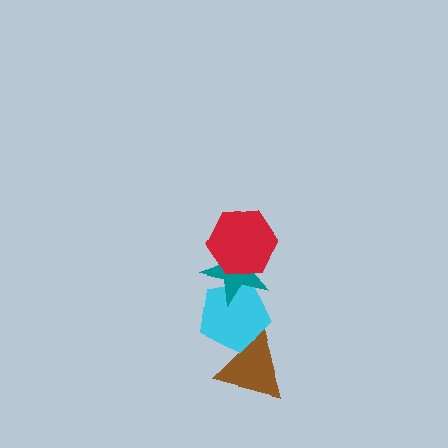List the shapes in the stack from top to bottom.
From top to bottom: the red hexagon, the teal star, the cyan pentagon, the brown triangle.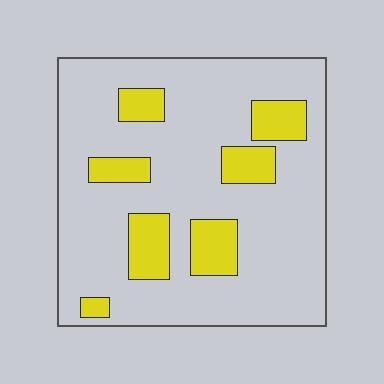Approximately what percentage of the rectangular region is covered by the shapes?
Approximately 20%.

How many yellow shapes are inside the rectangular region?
7.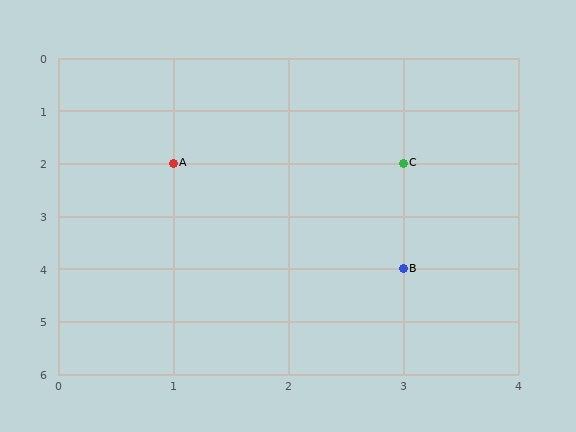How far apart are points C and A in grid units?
Points C and A are 2 columns apart.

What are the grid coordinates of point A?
Point A is at grid coordinates (1, 2).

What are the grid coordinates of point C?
Point C is at grid coordinates (3, 2).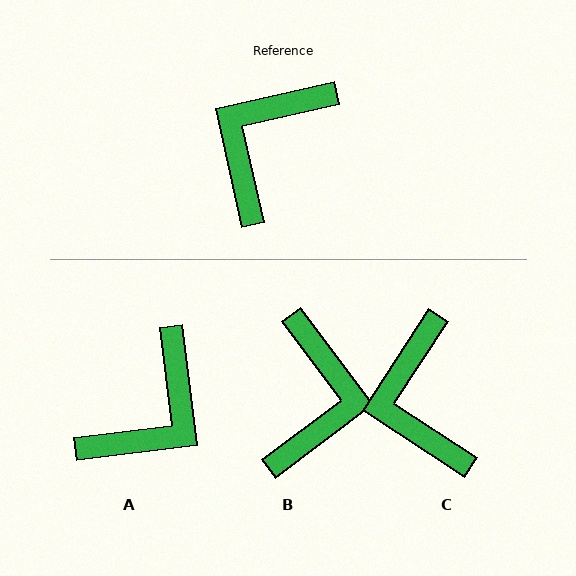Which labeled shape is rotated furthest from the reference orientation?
A, about 174 degrees away.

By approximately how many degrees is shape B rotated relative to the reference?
Approximately 156 degrees clockwise.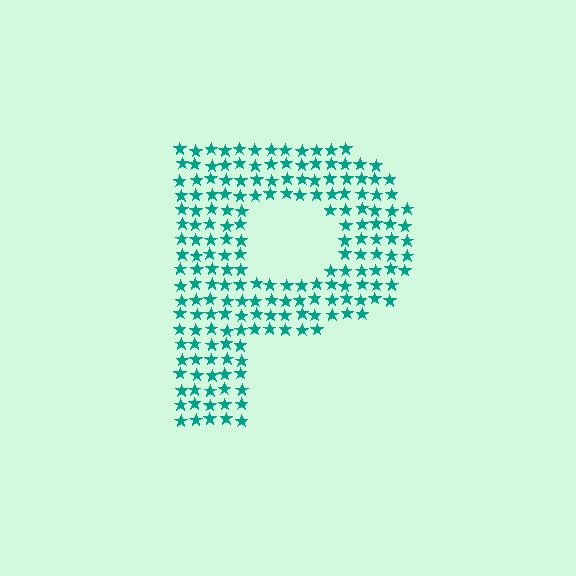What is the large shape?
The large shape is the letter P.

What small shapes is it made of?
It is made of small stars.